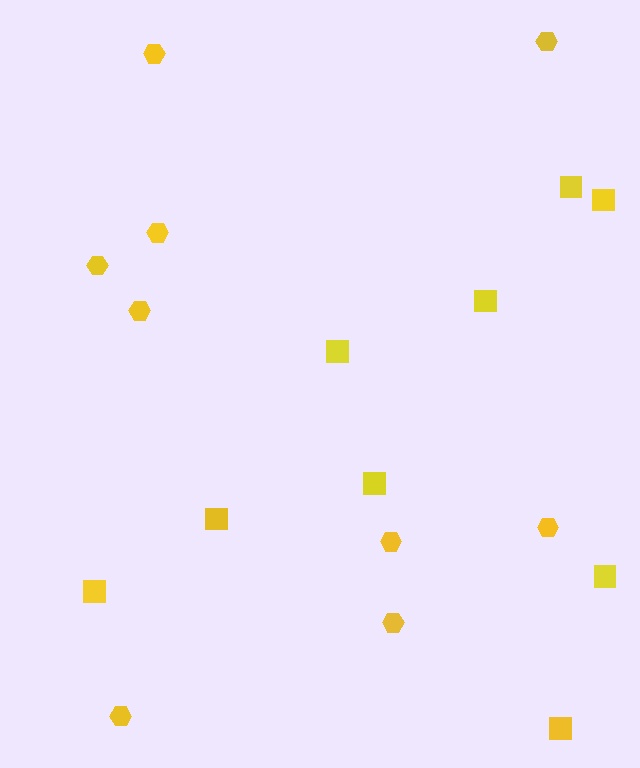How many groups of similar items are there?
There are 2 groups: one group of squares (9) and one group of hexagons (9).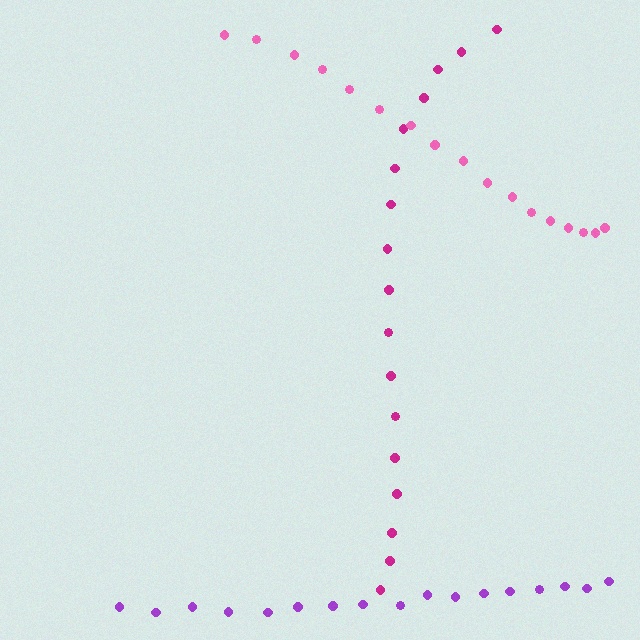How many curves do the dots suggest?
There are 3 distinct paths.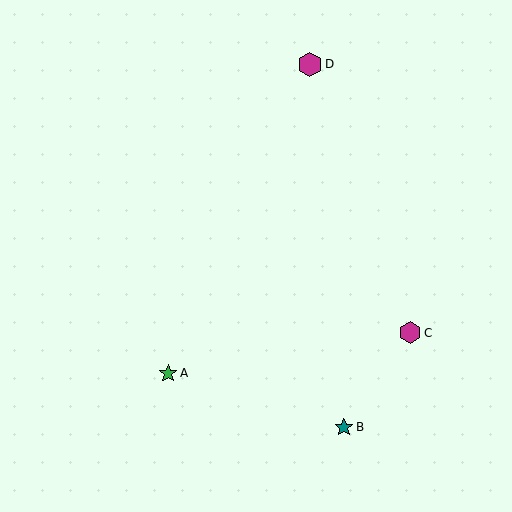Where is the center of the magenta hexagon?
The center of the magenta hexagon is at (310, 64).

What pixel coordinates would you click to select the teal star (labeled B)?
Click at (344, 427) to select the teal star B.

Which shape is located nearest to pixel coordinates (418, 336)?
The magenta hexagon (labeled C) at (410, 333) is nearest to that location.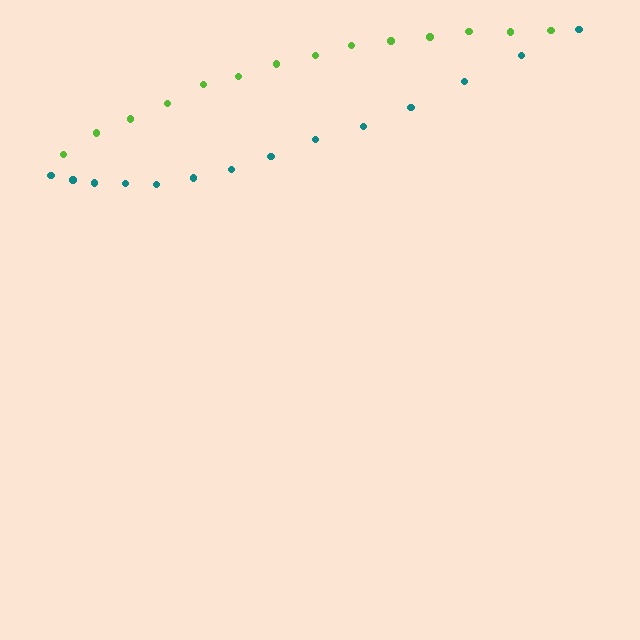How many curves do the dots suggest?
There are 2 distinct paths.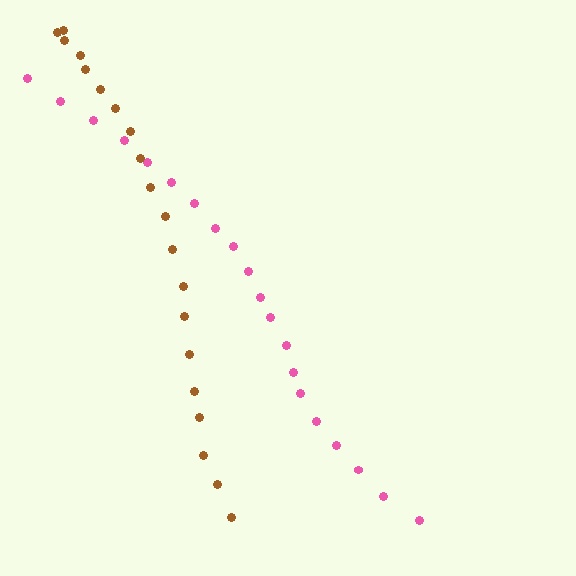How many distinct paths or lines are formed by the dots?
There are 2 distinct paths.